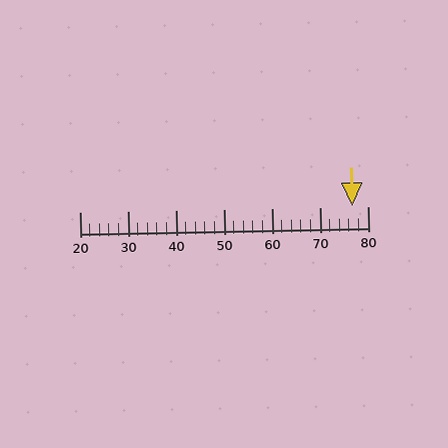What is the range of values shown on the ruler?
The ruler shows values from 20 to 80.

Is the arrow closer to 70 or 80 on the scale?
The arrow is closer to 80.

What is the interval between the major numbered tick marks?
The major tick marks are spaced 10 units apart.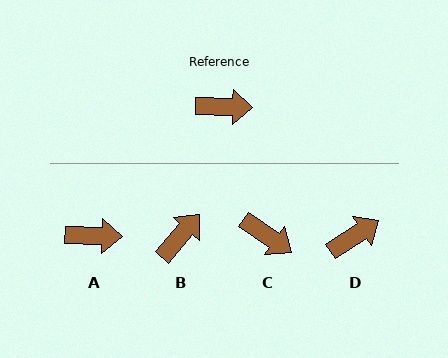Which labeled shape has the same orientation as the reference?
A.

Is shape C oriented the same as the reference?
No, it is off by about 33 degrees.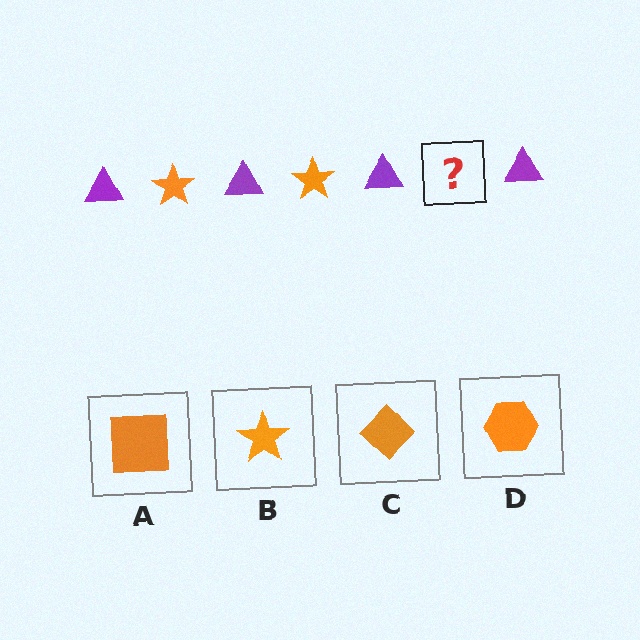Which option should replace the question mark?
Option B.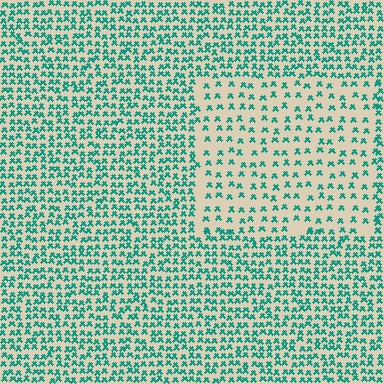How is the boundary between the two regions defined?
The boundary is defined by a change in element density (approximately 2.1x ratio). All elements are the same color, size, and shape.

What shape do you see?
I see a rectangle.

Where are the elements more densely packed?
The elements are more densely packed outside the rectangle boundary.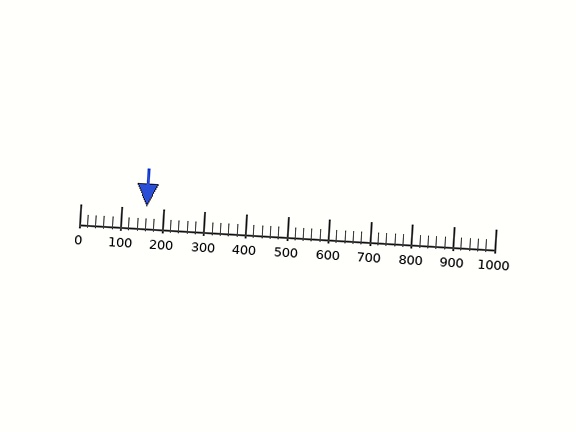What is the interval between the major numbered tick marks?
The major tick marks are spaced 100 units apart.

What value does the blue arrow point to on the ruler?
The blue arrow points to approximately 161.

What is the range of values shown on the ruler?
The ruler shows values from 0 to 1000.